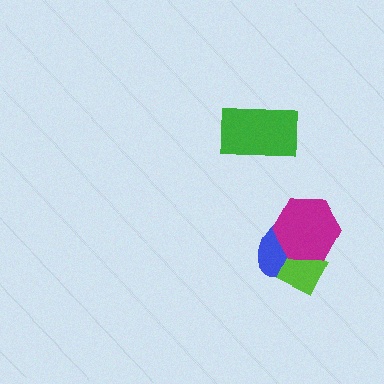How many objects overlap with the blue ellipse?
2 objects overlap with the blue ellipse.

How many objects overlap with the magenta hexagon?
2 objects overlap with the magenta hexagon.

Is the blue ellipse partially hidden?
Yes, it is partially covered by another shape.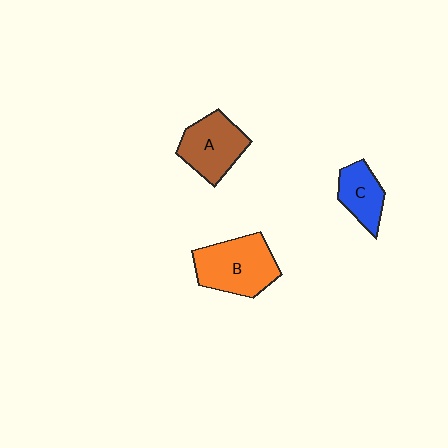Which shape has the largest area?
Shape B (orange).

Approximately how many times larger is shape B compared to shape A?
Approximately 1.2 times.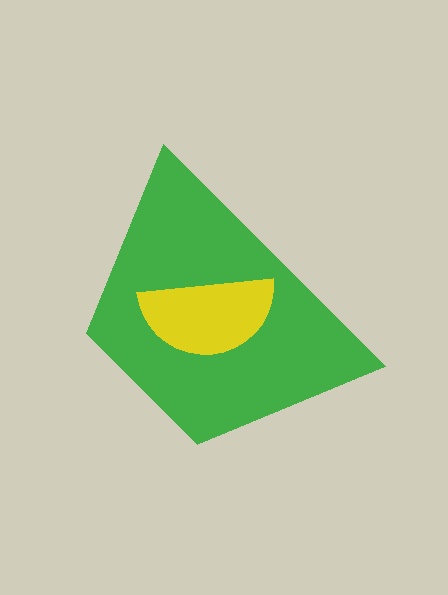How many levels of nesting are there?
2.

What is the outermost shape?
The green trapezoid.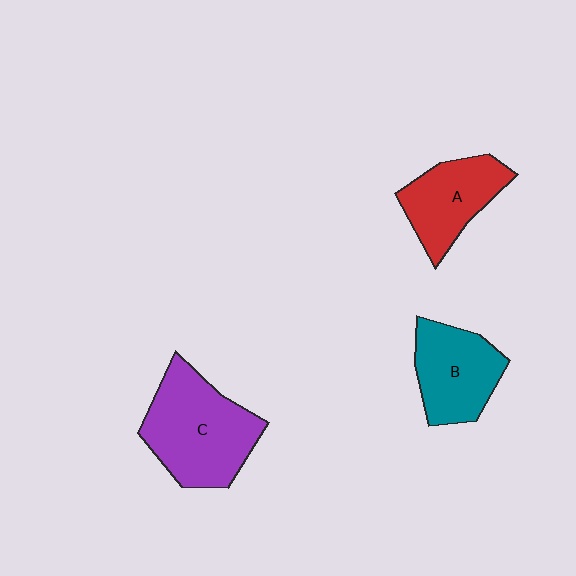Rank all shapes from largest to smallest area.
From largest to smallest: C (purple), B (teal), A (red).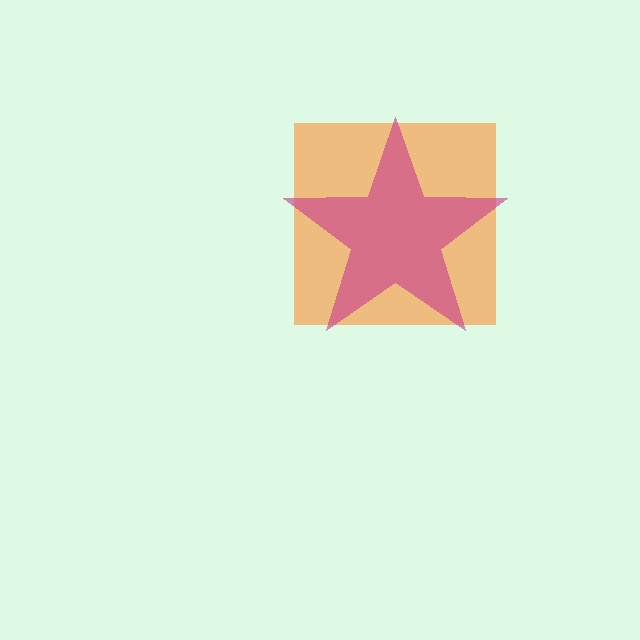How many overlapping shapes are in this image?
There are 2 overlapping shapes in the image.